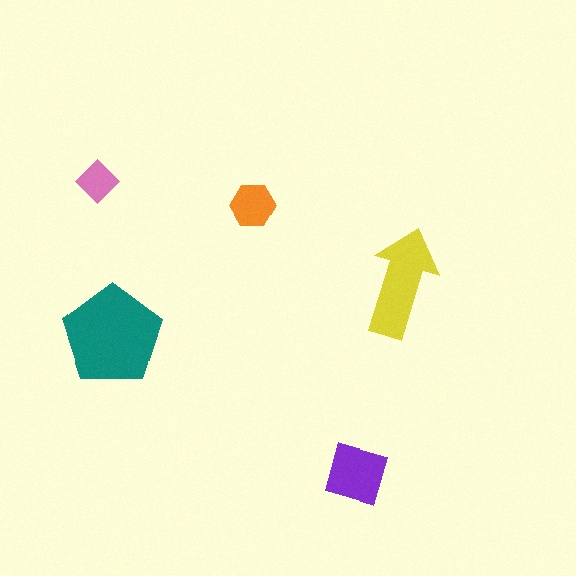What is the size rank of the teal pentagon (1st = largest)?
1st.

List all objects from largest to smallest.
The teal pentagon, the yellow arrow, the purple square, the orange hexagon, the pink diamond.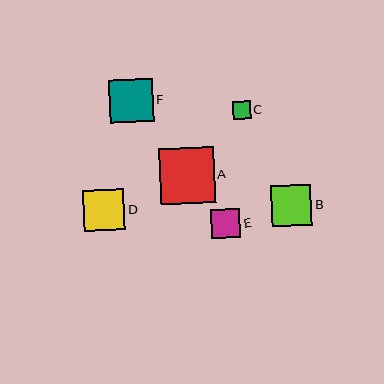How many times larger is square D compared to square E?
Square D is approximately 1.4 times the size of square E.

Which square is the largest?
Square A is the largest with a size of approximately 55 pixels.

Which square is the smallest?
Square C is the smallest with a size of approximately 18 pixels.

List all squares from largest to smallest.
From largest to smallest: A, F, D, B, E, C.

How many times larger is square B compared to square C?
Square B is approximately 2.2 times the size of square C.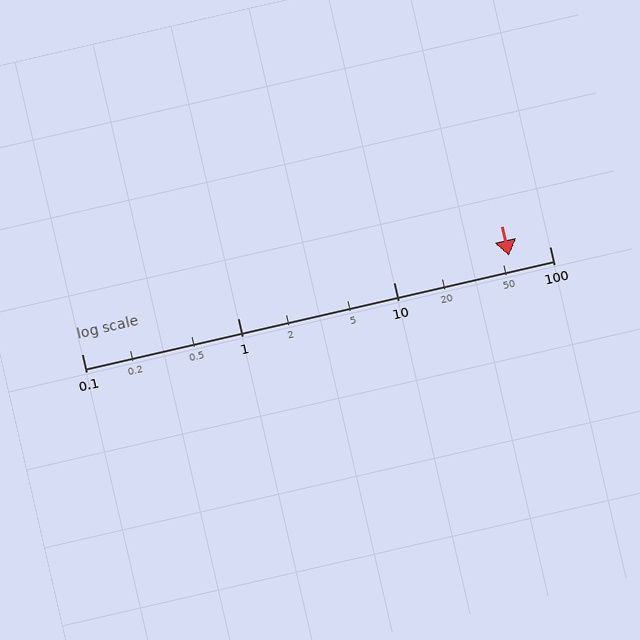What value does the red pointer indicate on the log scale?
The pointer indicates approximately 55.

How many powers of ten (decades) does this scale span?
The scale spans 3 decades, from 0.1 to 100.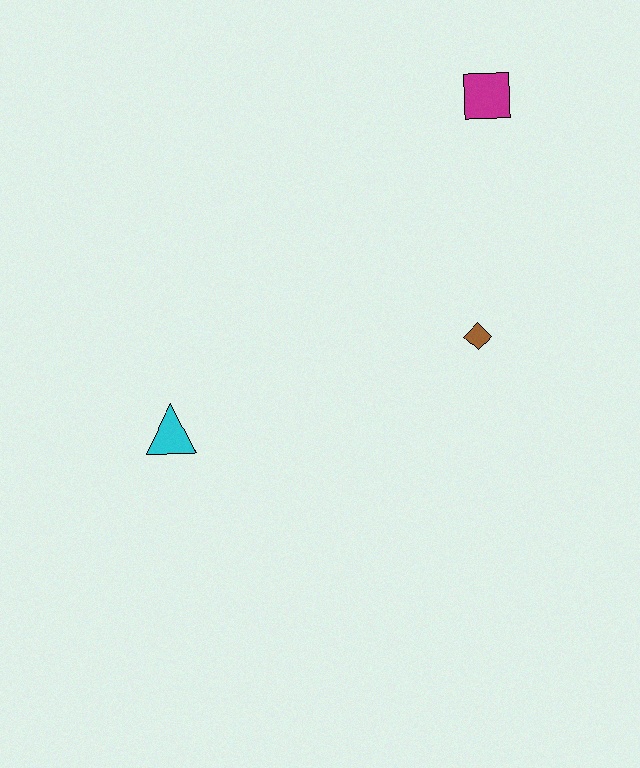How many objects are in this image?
There are 3 objects.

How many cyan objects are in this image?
There is 1 cyan object.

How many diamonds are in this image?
There is 1 diamond.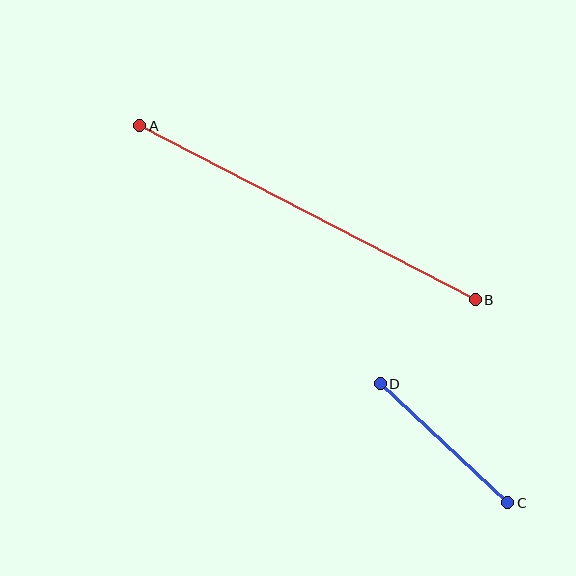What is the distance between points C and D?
The distance is approximately 175 pixels.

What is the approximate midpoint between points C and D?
The midpoint is at approximately (444, 443) pixels.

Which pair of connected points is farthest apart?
Points A and B are farthest apart.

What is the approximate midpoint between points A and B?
The midpoint is at approximately (308, 213) pixels.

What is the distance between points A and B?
The distance is approximately 378 pixels.